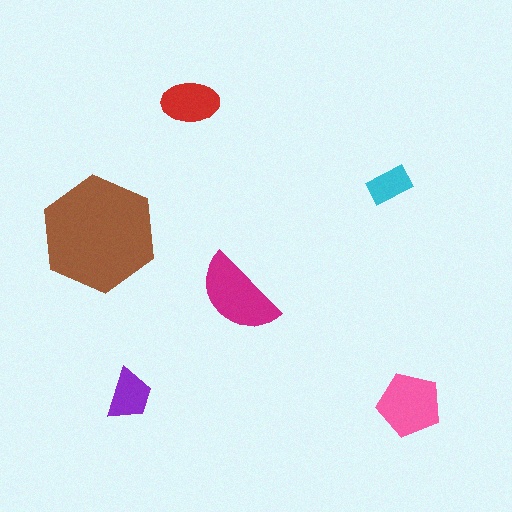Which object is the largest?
The brown hexagon.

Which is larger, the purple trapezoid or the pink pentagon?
The pink pentagon.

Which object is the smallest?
The cyan rectangle.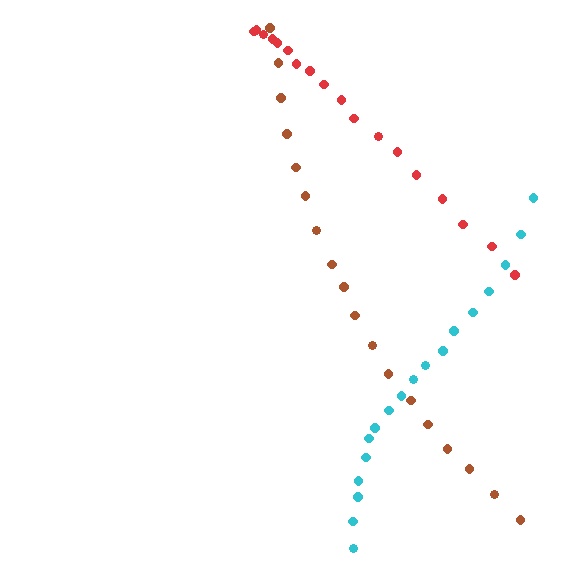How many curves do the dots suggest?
There are 3 distinct paths.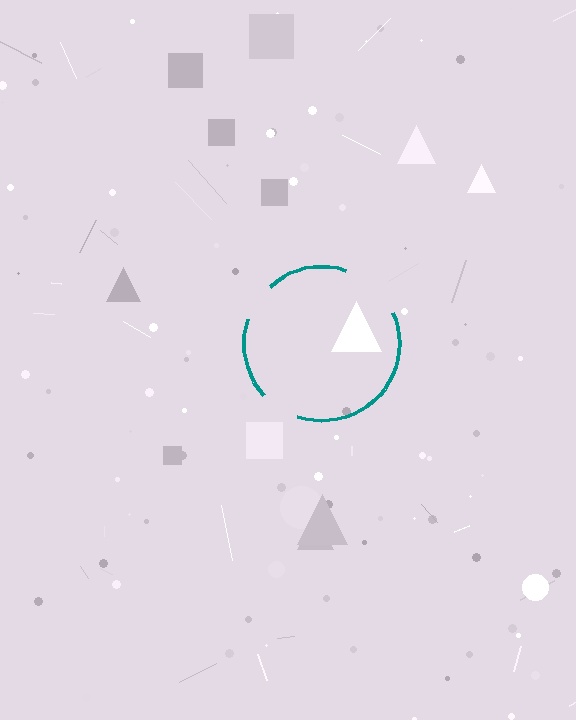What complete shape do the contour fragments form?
The contour fragments form a circle.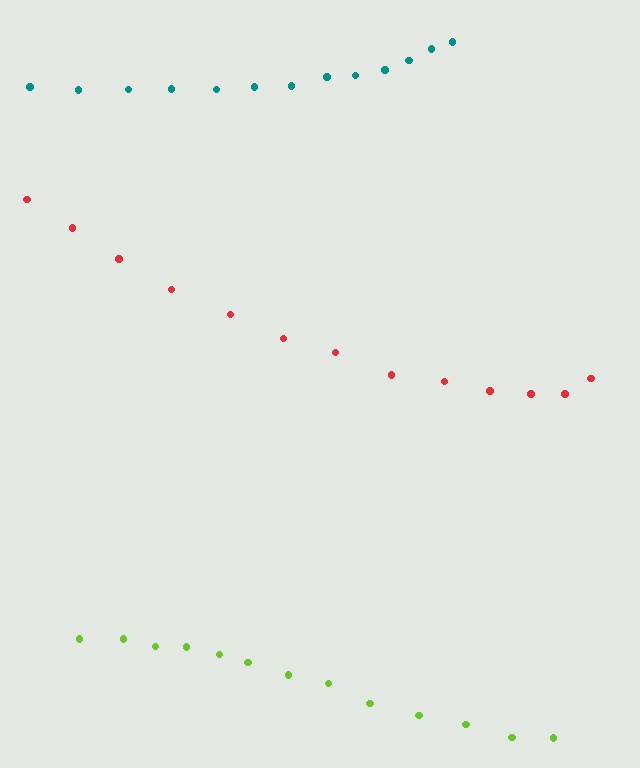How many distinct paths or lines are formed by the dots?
There are 3 distinct paths.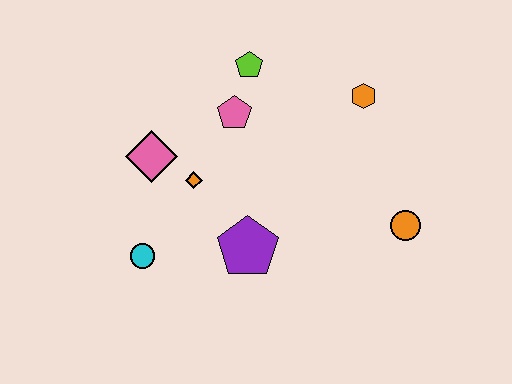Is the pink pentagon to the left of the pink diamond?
No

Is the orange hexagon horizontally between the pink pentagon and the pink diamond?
No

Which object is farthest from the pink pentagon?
The orange circle is farthest from the pink pentagon.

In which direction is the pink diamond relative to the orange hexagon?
The pink diamond is to the left of the orange hexagon.